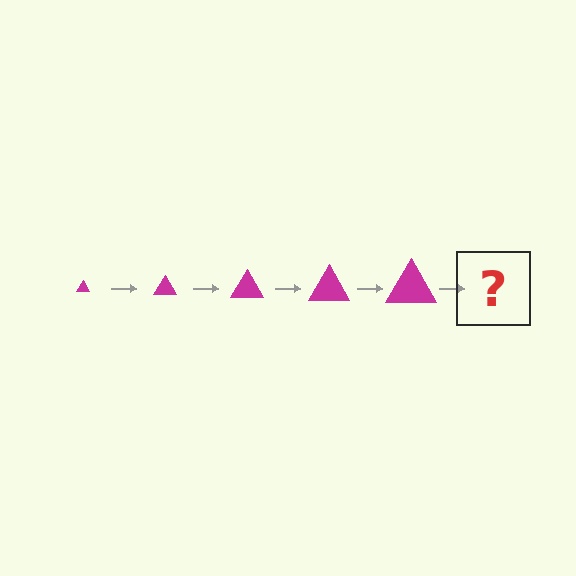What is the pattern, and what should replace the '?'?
The pattern is that the triangle gets progressively larger each step. The '?' should be a magenta triangle, larger than the previous one.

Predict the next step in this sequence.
The next step is a magenta triangle, larger than the previous one.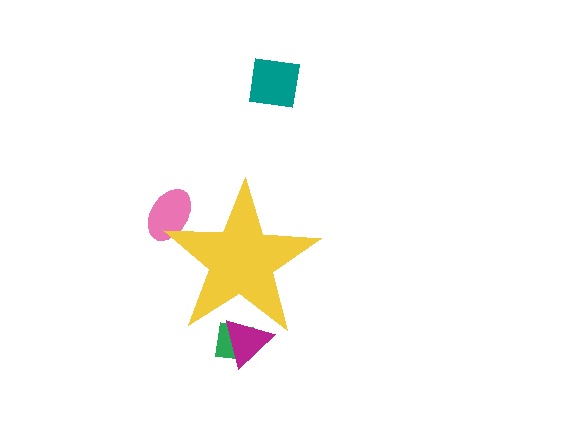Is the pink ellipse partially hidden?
Yes, the pink ellipse is partially hidden behind the yellow star.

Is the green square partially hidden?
Yes, the green square is partially hidden behind the yellow star.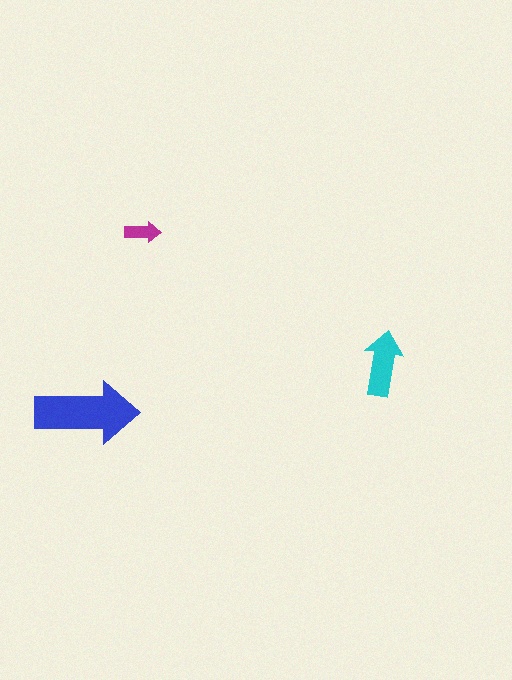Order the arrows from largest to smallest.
the blue one, the cyan one, the magenta one.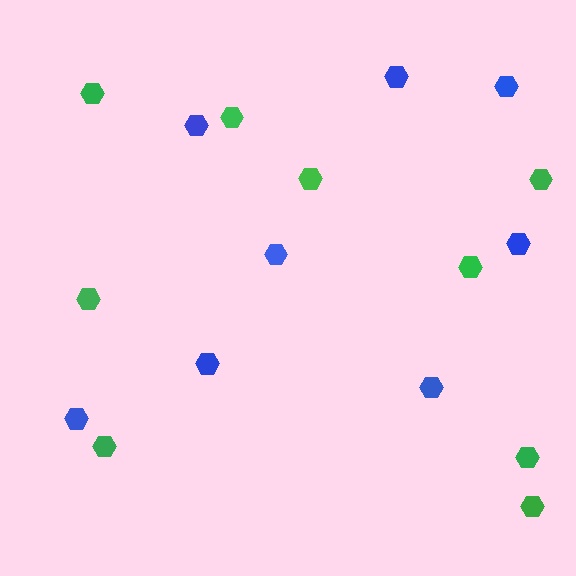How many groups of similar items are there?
There are 2 groups: one group of blue hexagons (8) and one group of green hexagons (9).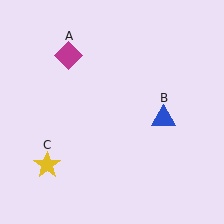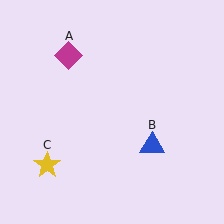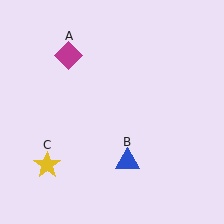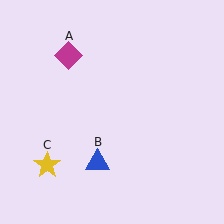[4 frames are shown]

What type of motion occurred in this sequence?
The blue triangle (object B) rotated clockwise around the center of the scene.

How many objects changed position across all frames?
1 object changed position: blue triangle (object B).